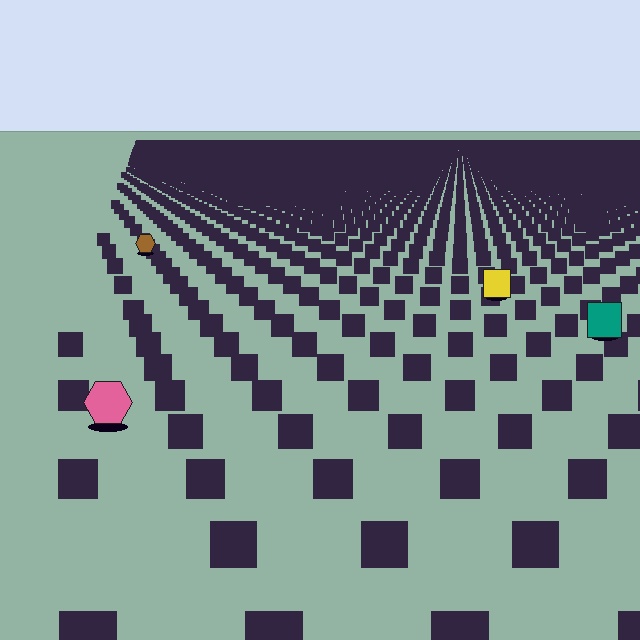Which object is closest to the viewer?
The pink hexagon is closest. The texture marks near it are larger and more spread out.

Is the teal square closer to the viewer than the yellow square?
Yes. The teal square is closer — you can tell from the texture gradient: the ground texture is coarser near it.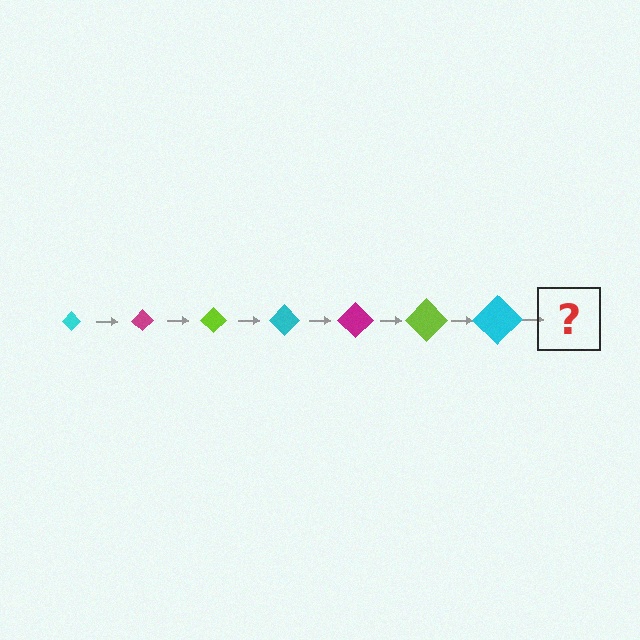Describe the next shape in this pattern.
It should be a magenta diamond, larger than the previous one.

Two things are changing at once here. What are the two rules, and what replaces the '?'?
The two rules are that the diamond grows larger each step and the color cycles through cyan, magenta, and lime. The '?' should be a magenta diamond, larger than the previous one.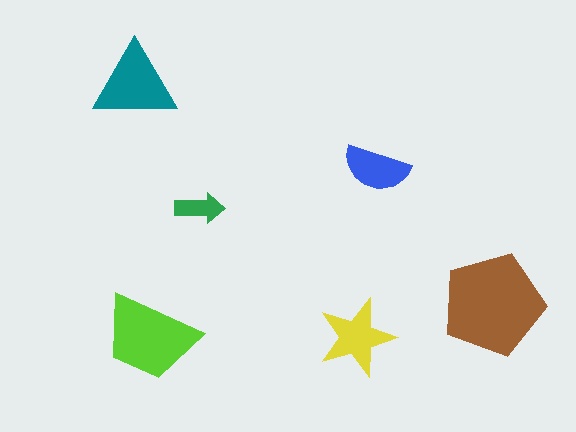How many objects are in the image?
There are 6 objects in the image.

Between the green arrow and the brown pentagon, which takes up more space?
The brown pentagon.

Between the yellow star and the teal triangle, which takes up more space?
The teal triangle.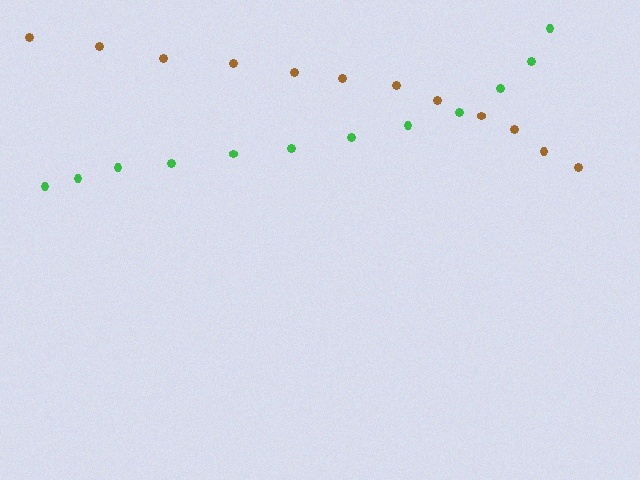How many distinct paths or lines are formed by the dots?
There are 2 distinct paths.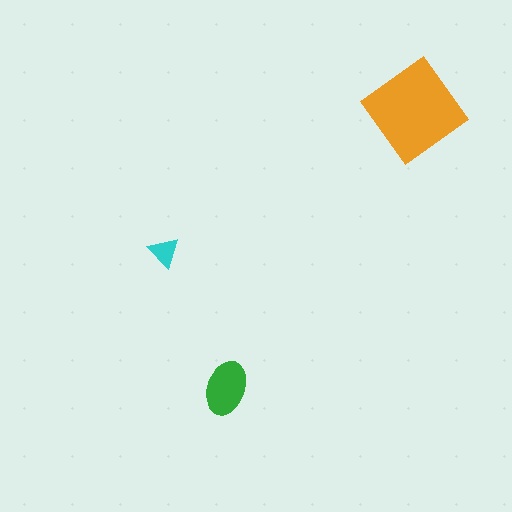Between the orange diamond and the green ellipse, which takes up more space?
The orange diamond.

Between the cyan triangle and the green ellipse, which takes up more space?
The green ellipse.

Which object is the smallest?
The cyan triangle.